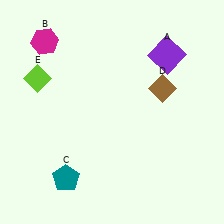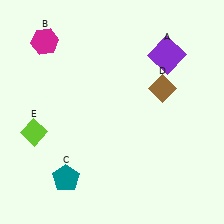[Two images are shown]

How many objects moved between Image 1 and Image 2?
1 object moved between the two images.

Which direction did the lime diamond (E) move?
The lime diamond (E) moved down.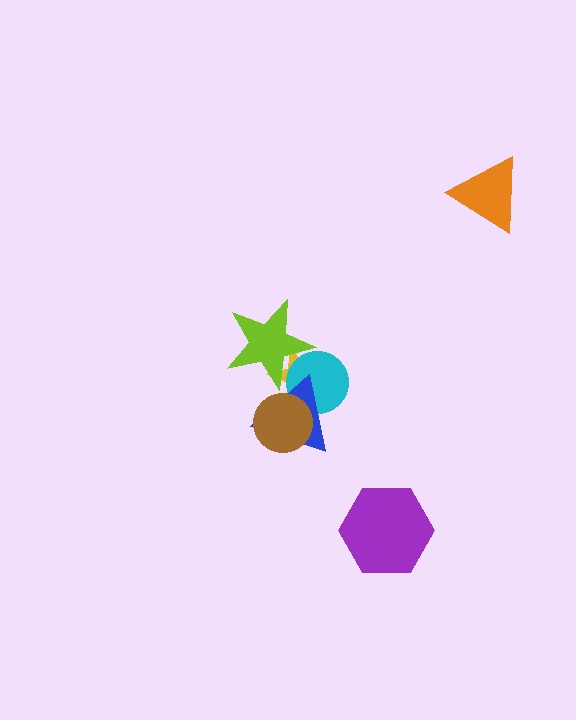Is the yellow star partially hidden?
Yes, it is partially covered by another shape.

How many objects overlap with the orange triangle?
0 objects overlap with the orange triangle.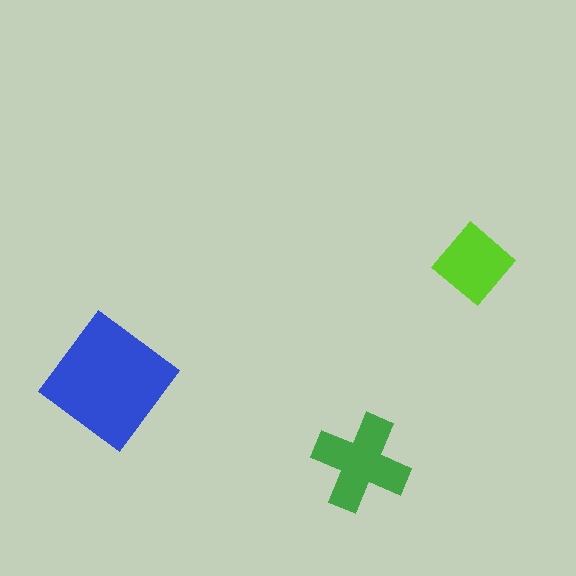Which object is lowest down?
The green cross is bottommost.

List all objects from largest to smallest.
The blue diamond, the green cross, the lime diamond.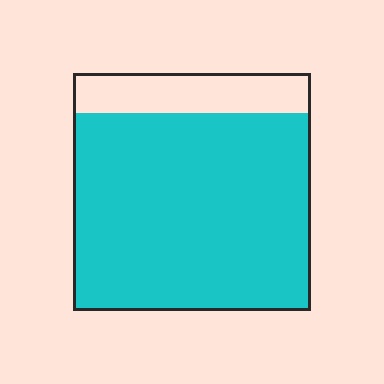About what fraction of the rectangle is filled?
About five sixths (5/6).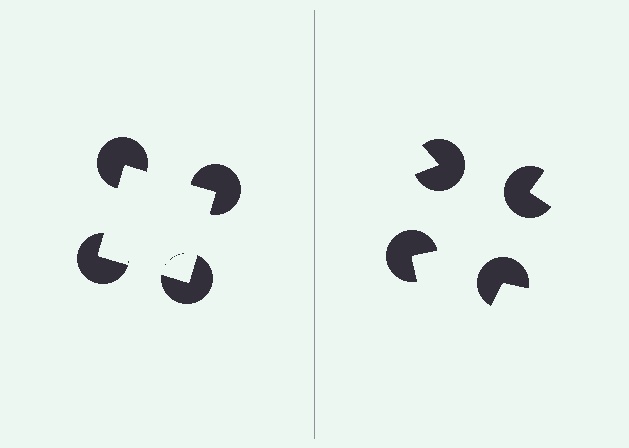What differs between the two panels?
The pac-man discs are positioned identically on both sides; only the wedge orientations differ. On the left they align to a square; on the right they are misaligned.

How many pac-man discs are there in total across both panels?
8 — 4 on each side.